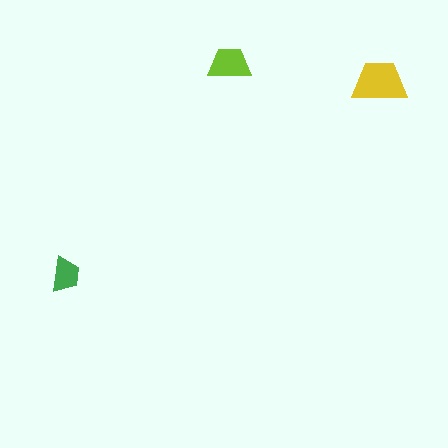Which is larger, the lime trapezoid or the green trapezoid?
The lime one.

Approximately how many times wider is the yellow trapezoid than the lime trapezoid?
About 1.5 times wider.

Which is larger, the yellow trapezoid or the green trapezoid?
The yellow one.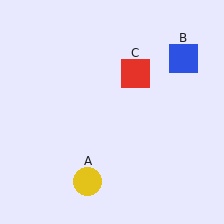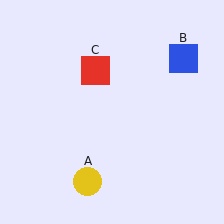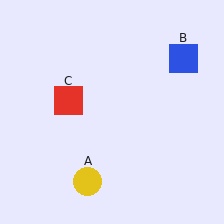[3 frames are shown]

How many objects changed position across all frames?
1 object changed position: red square (object C).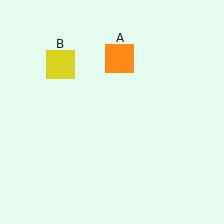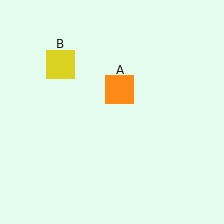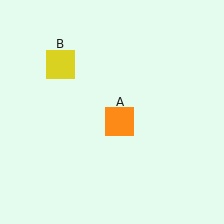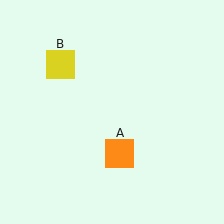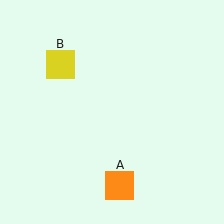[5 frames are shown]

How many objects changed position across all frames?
1 object changed position: orange square (object A).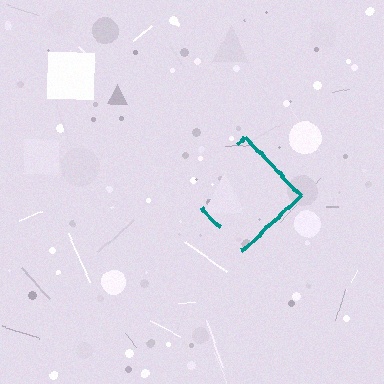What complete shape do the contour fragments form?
The contour fragments form a diamond.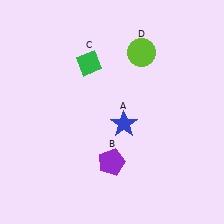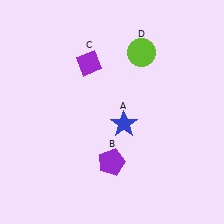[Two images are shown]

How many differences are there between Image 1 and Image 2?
There is 1 difference between the two images.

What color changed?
The diamond (C) changed from green in Image 1 to purple in Image 2.